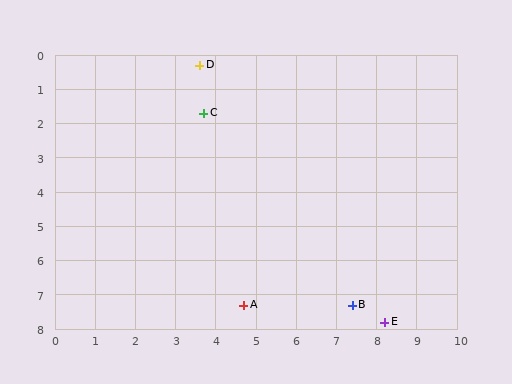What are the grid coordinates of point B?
Point B is at approximately (7.4, 7.3).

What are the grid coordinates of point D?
Point D is at approximately (3.6, 0.3).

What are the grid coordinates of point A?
Point A is at approximately (4.7, 7.3).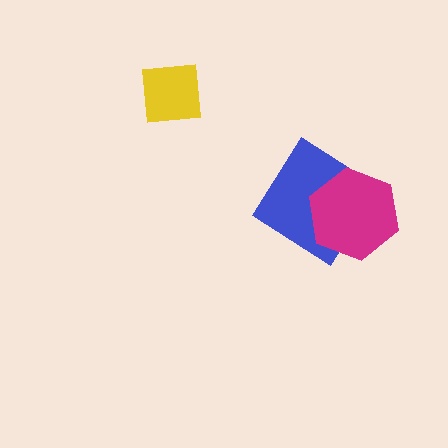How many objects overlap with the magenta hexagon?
1 object overlaps with the magenta hexagon.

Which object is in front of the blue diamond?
The magenta hexagon is in front of the blue diamond.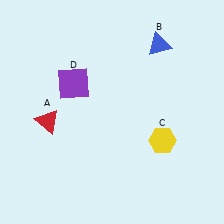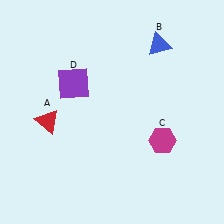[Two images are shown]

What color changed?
The hexagon (C) changed from yellow in Image 1 to magenta in Image 2.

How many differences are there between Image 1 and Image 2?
There is 1 difference between the two images.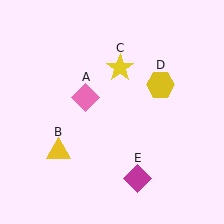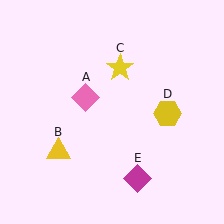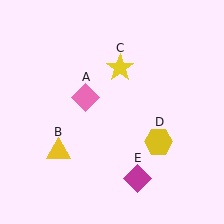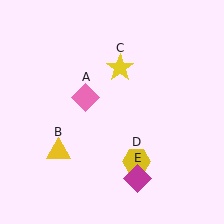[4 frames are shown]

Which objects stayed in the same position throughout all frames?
Pink diamond (object A) and yellow triangle (object B) and yellow star (object C) and magenta diamond (object E) remained stationary.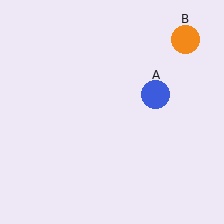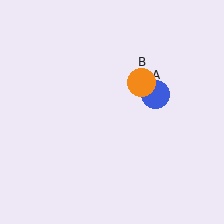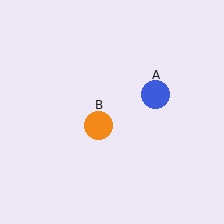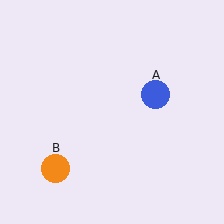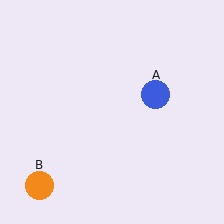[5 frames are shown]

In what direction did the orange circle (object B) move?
The orange circle (object B) moved down and to the left.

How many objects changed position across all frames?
1 object changed position: orange circle (object B).